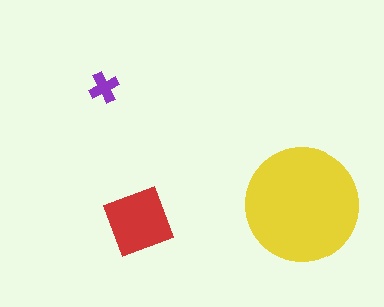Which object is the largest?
The yellow circle.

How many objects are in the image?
There are 3 objects in the image.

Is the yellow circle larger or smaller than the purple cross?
Larger.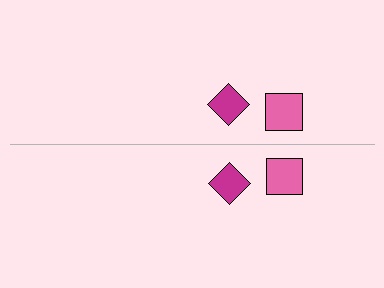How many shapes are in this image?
There are 4 shapes in this image.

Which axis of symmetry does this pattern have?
The pattern has a horizontal axis of symmetry running through the center of the image.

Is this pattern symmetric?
Yes, this pattern has bilateral (reflection) symmetry.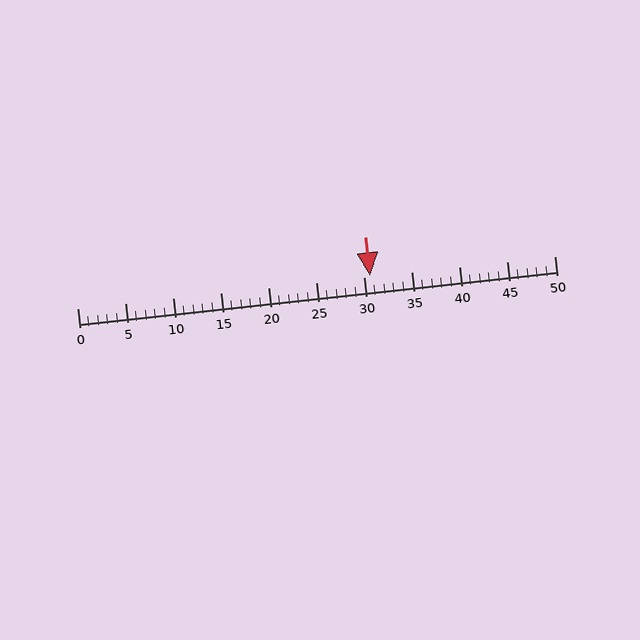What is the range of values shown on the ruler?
The ruler shows values from 0 to 50.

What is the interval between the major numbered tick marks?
The major tick marks are spaced 5 units apart.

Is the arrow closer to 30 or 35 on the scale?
The arrow is closer to 30.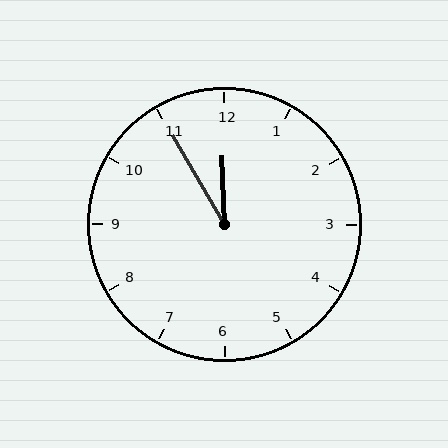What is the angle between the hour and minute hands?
Approximately 28 degrees.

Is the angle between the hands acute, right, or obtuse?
It is acute.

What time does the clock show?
11:55.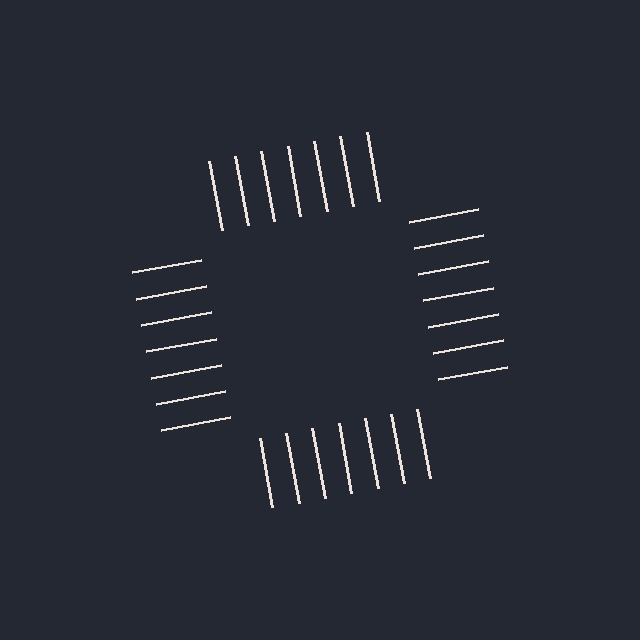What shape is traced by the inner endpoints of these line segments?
An illusory square — the line segments terminate on its edges but no continuous stroke is drawn.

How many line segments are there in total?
28 — 7 along each of the 4 edges.